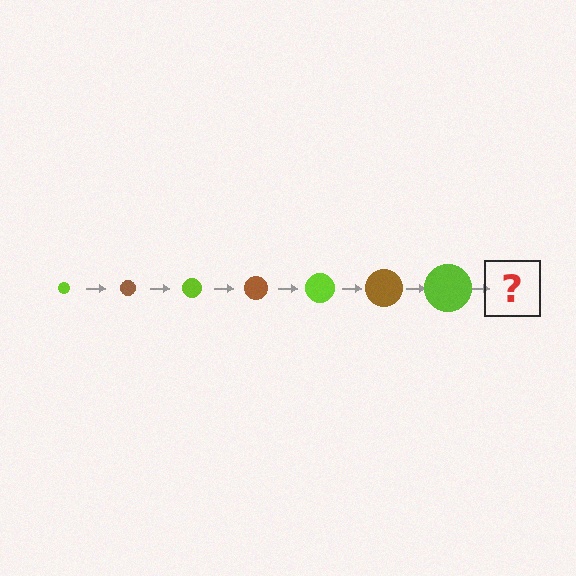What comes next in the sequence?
The next element should be a brown circle, larger than the previous one.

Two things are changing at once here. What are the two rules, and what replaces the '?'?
The two rules are that the circle grows larger each step and the color cycles through lime and brown. The '?' should be a brown circle, larger than the previous one.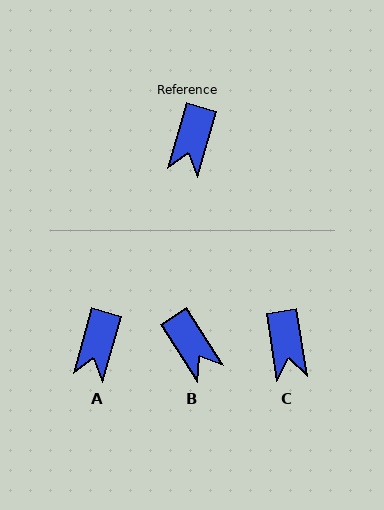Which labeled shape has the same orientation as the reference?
A.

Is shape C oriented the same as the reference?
No, it is off by about 25 degrees.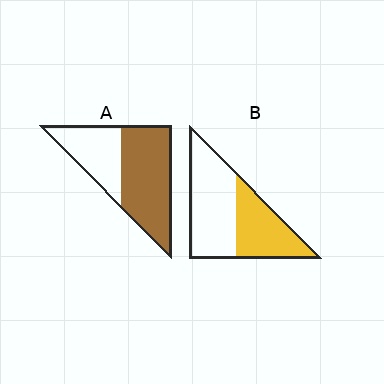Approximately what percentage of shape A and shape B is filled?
A is approximately 60% and B is approximately 40%.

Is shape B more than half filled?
No.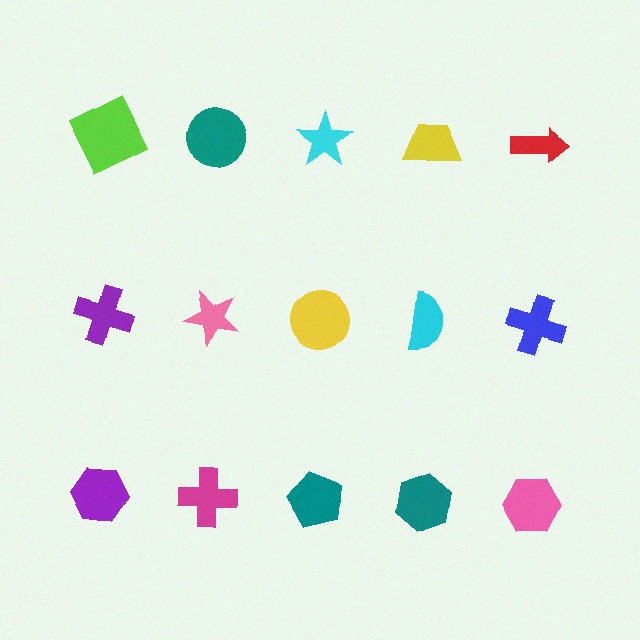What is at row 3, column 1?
A purple hexagon.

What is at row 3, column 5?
A pink hexagon.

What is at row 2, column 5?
A blue cross.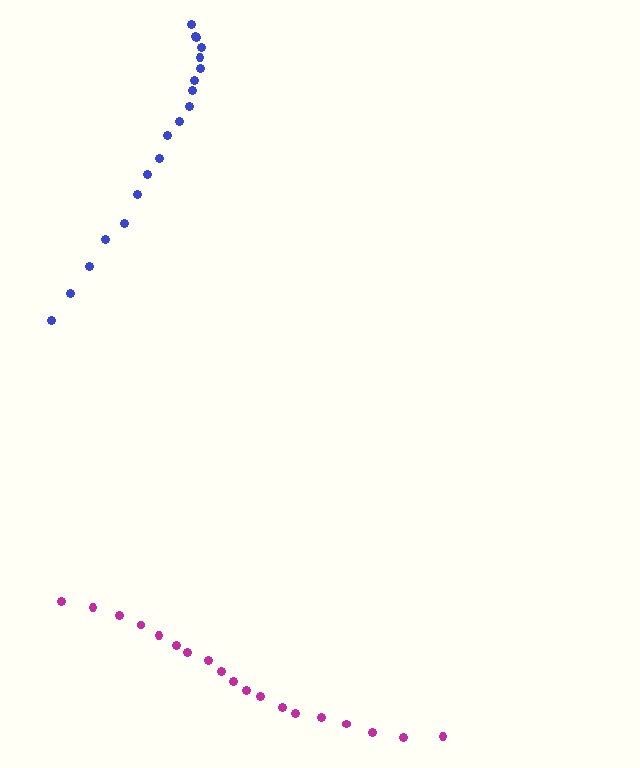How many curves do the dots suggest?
There are 2 distinct paths.